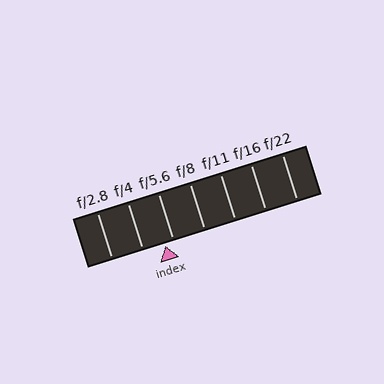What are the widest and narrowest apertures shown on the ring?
The widest aperture shown is f/2.8 and the narrowest is f/22.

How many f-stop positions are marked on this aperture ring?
There are 7 f-stop positions marked.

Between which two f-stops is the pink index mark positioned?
The index mark is between f/4 and f/5.6.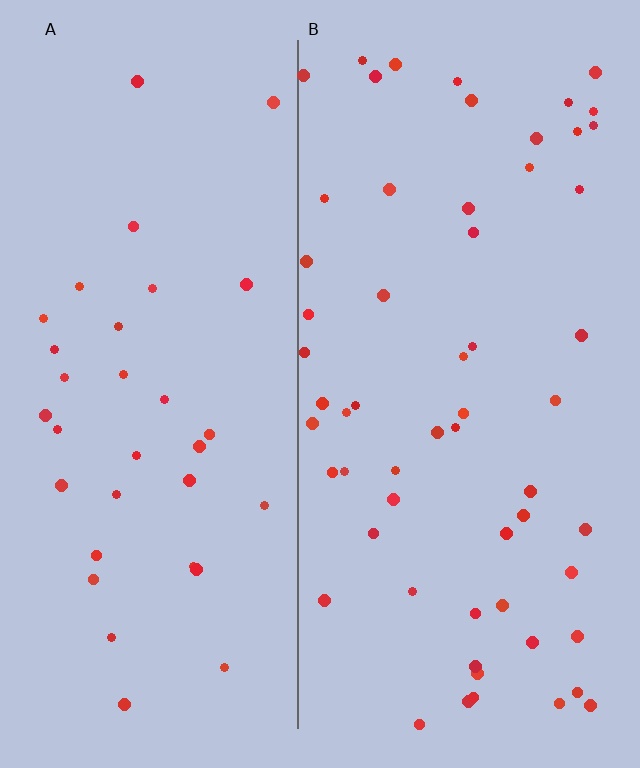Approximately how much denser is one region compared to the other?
Approximately 1.7× — region B over region A.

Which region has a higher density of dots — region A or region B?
B (the right).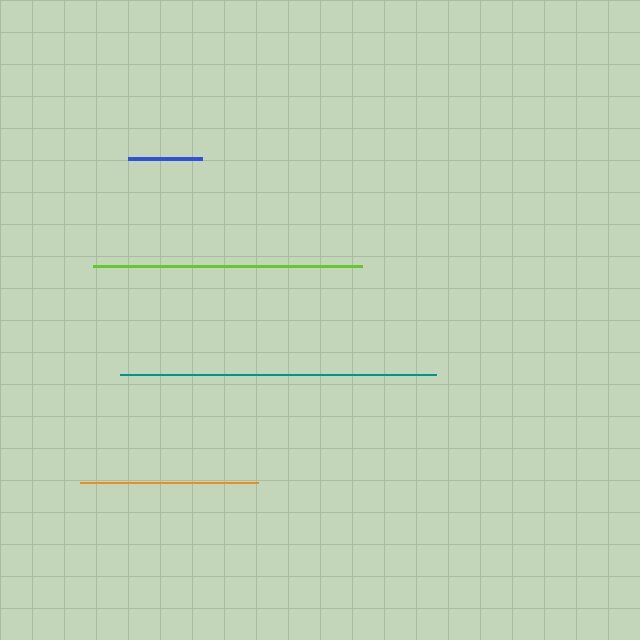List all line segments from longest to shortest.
From longest to shortest: teal, lime, orange, blue.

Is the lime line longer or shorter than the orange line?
The lime line is longer than the orange line.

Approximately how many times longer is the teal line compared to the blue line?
The teal line is approximately 4.3 times the length of the blue line.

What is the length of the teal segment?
The teal segment is approximately 316 pixels long.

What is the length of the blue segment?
The blue segment is approximately 74 pixels long.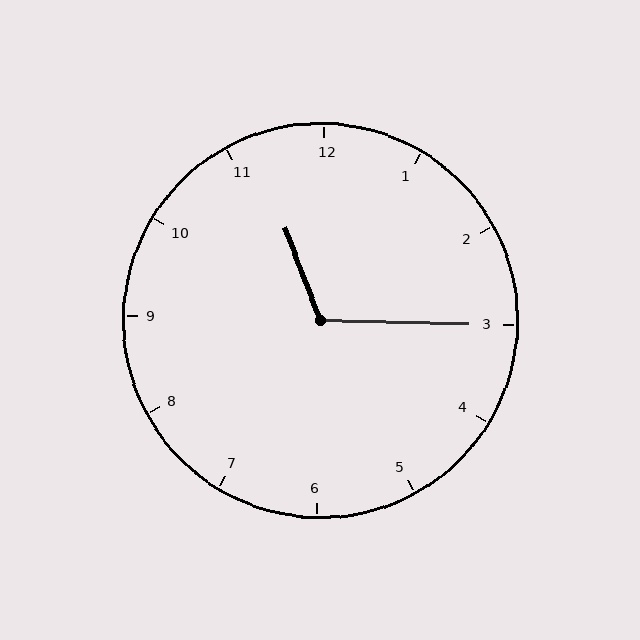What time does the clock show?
11:15.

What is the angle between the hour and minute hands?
Approximately 112 degrees.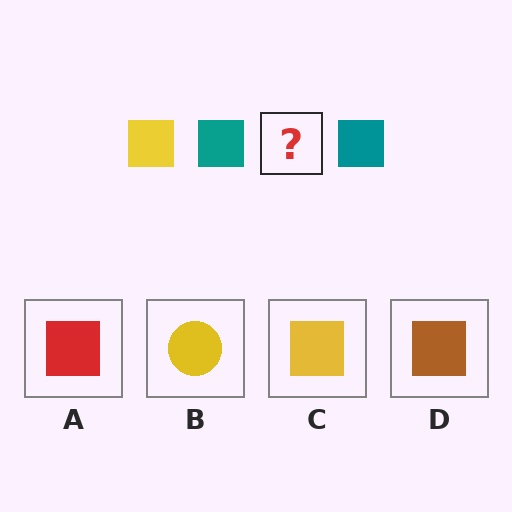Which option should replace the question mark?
Option C.